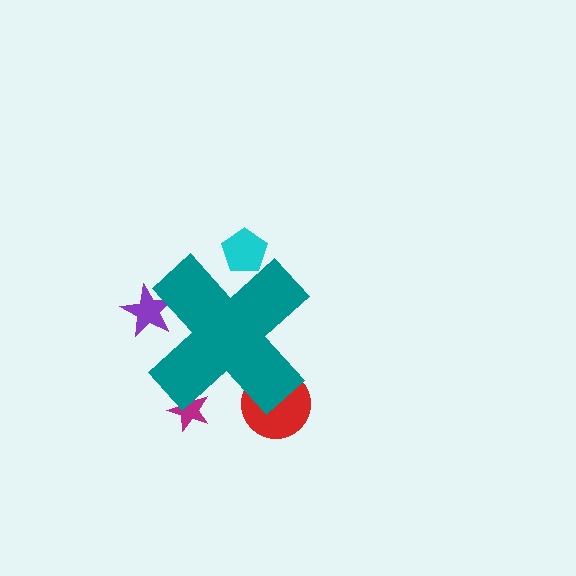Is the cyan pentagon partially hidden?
Yes, the cyan pentagon is partially hidden behind the teal cross.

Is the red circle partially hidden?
Yes, the red circle is partially hidden behind the teal cross.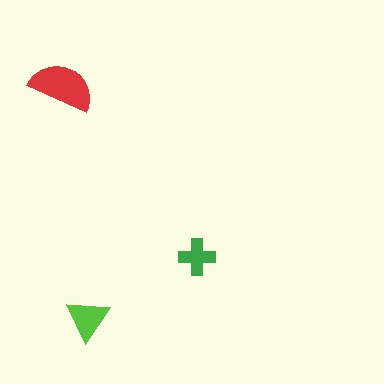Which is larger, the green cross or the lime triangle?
The lime triangle.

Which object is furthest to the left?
The red semicircle is leftmost.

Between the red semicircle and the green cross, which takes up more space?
The red semicircle.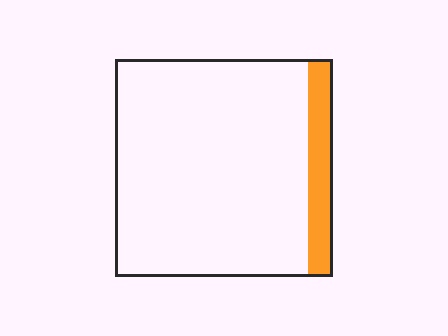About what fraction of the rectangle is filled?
About one eighth (1/8).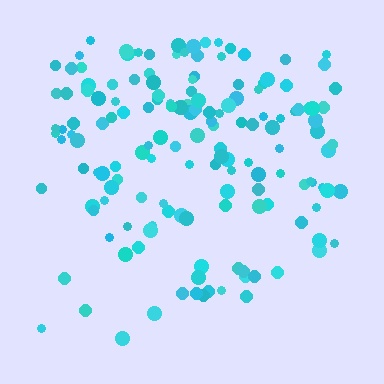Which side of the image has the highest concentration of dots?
The top.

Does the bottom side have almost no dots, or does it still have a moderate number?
Still a moderate number, just noticeably fewer than the top.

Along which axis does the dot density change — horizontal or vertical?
Vertical.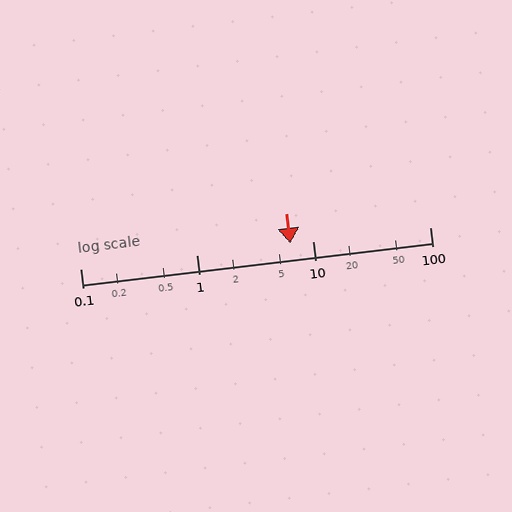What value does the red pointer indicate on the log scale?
The pointer indicates approximately 6.3.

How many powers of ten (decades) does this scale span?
The scale spans 3 decades, from 0.1 to 100.